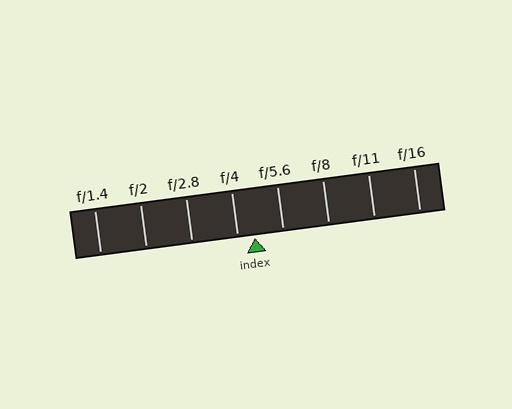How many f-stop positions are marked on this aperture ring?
There are 8 f-stop positions marked.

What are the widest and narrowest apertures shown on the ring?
The widest aperture shown is f/1.4 and the narrowest is f/16.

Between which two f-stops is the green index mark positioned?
The index mark is between f/4 and f/5.6.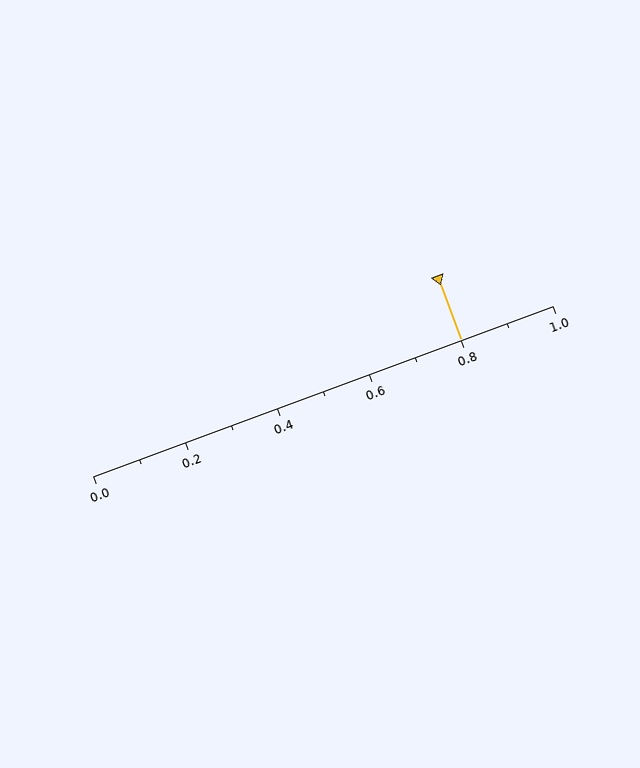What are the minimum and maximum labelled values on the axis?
The axis runs from 0.0 to 1.0.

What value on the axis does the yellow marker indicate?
The marker indicates approximately 0.8.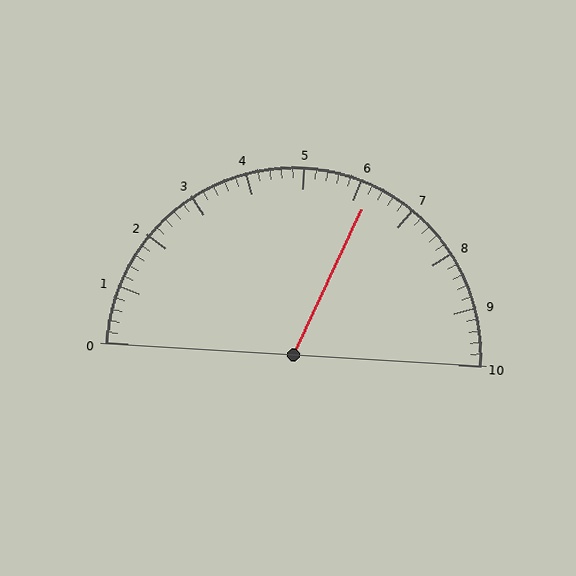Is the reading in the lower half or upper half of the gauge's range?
The reading is in the upper half of the range (0 to 10).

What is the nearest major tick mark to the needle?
The nearest major tick mark is 6.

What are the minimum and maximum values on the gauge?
The gauge ranges from 0 to 10.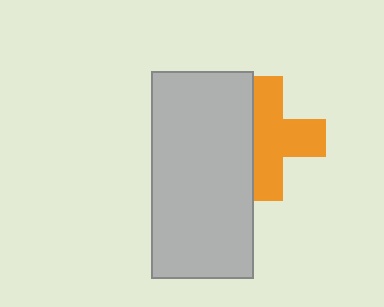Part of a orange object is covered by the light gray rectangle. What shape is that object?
It is a cross.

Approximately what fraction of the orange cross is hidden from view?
Roughly 33% of the orange cross is hidden behind the light gray rectangle.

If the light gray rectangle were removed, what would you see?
You would see the complete orange cross.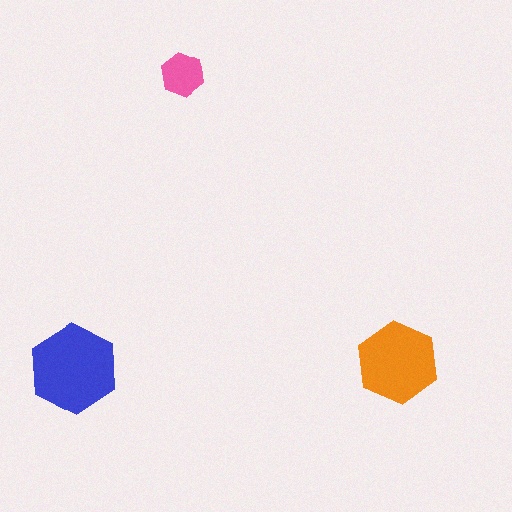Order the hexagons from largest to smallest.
the blue one, the orange one, the pink one.